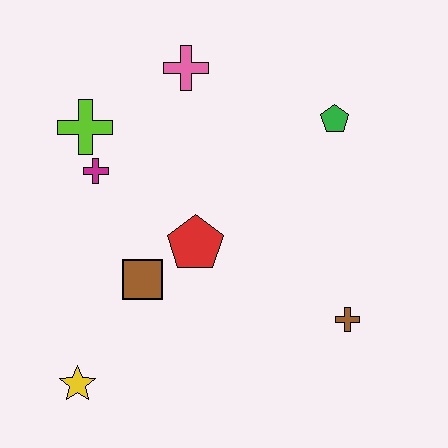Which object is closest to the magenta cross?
The lime cross is closest to the magenta cross.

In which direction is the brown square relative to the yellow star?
The brown square is above the yellow star.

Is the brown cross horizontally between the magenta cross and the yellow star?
No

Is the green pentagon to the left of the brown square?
No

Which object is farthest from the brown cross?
The lime cross is farthest from the brown cross.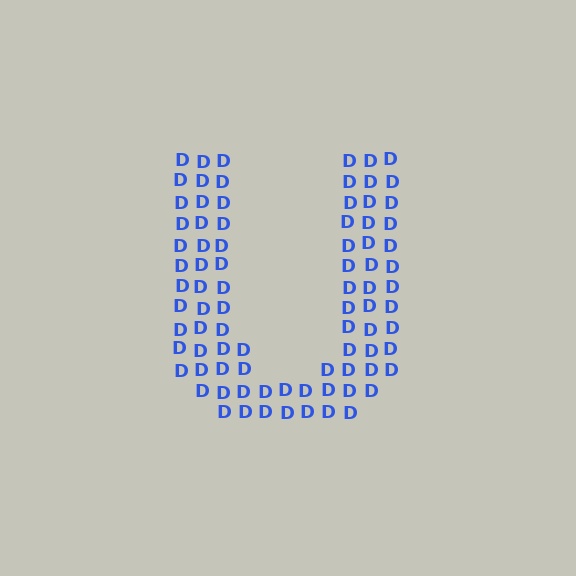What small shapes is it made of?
It is made of small letter D's.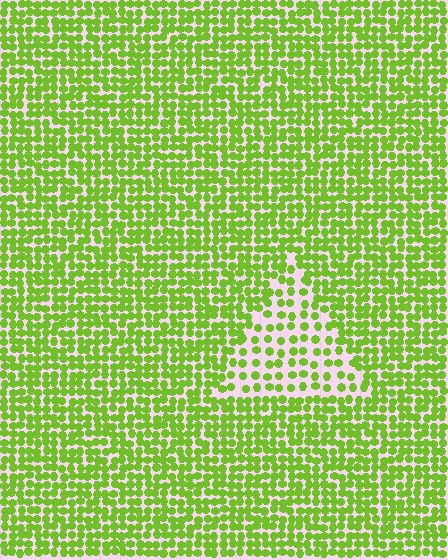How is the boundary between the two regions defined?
The boundary is defined by a change in element density (approximately 2.0x ratio). All elements are the same color, size, and shape.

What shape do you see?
I see a triangle.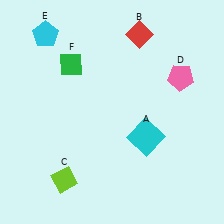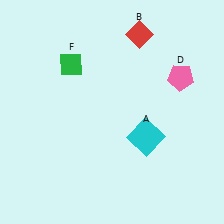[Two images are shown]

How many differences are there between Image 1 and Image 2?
There are 2 differences between the two images.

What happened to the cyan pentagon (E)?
The cyan pentagon (E) was removed in Image 2. It was in the top-left area of Image 1.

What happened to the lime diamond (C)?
The lime diamond (C) was removed in Image 2. It was in the bottom-left area of Image 1.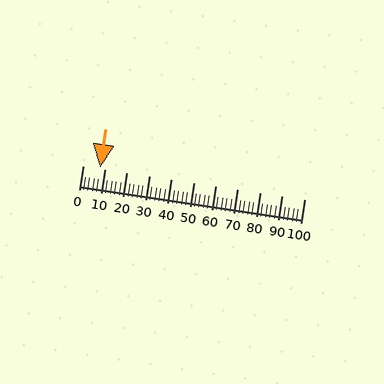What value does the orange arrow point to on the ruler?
The orange arrow points to approximately 8.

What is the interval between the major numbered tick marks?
The major tick marks are spaced 10 units apart.